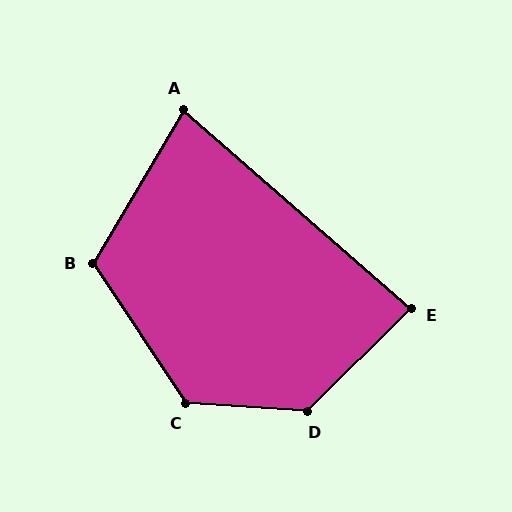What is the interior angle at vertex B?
Approximately 116 degrees (obtuse).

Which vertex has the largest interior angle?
D, at approximately 132 degrees.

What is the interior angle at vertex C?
Approximately 127 degrees (obtuse).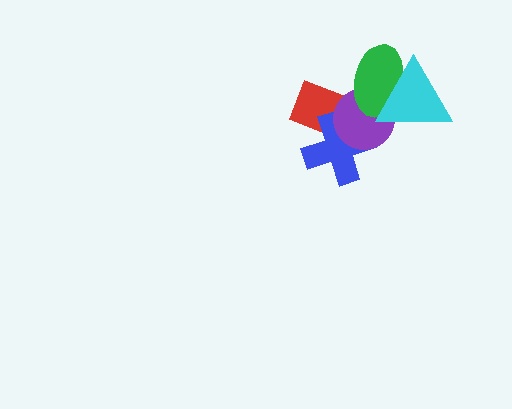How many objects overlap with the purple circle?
4 objects overlap with the purple circle.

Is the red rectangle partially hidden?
Yes, it is partially covered by another shape.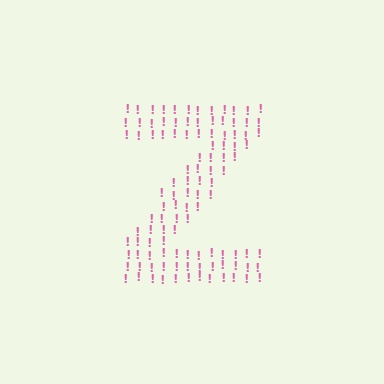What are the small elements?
The small elements are exclamation marks.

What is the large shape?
The large shape is the letter Z.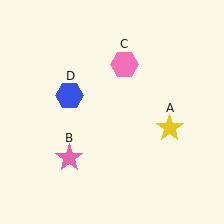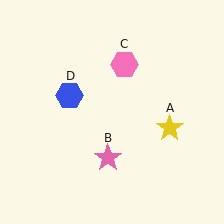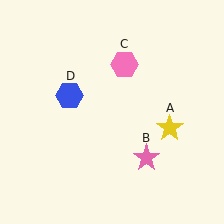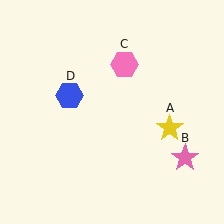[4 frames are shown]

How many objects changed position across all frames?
1 object changed position: pink star (object B).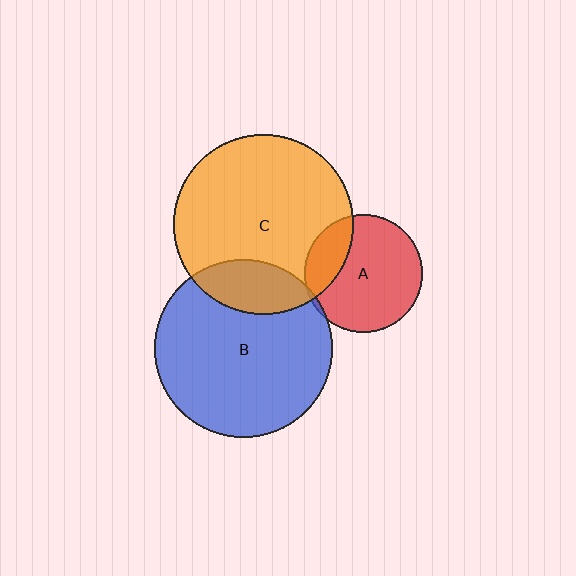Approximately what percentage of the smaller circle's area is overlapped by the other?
Approximately 20%.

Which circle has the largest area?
Circle C (orange).